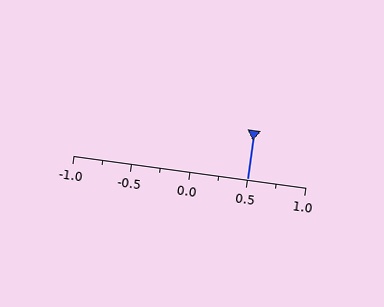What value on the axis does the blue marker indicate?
The marker indicates approximately 0.5.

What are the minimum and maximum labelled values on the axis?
The axis runs from -1.0 to 1.0.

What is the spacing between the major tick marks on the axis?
The major ticks are spaced 0.5 apart.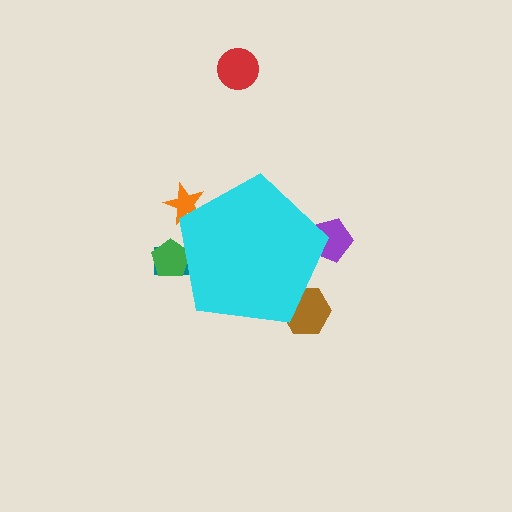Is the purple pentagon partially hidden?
Yes, the purple pentagon is partially hidden behind the cyan pentagon.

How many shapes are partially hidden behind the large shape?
5 shapes are partially hidden.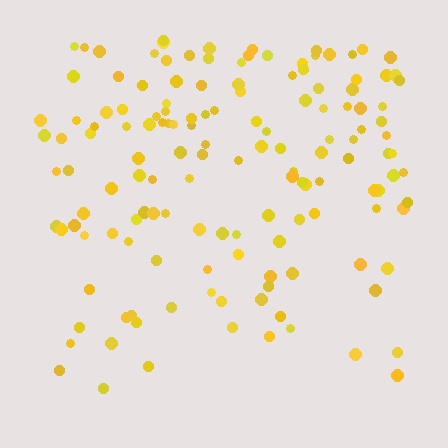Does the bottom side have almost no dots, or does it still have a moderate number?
Still a moderate number, just noticeably fewer than the top.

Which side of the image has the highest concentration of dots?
The top.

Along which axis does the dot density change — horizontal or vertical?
Vertical.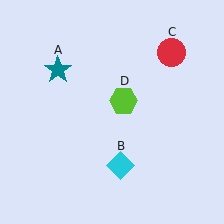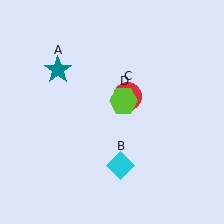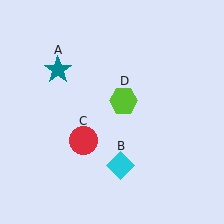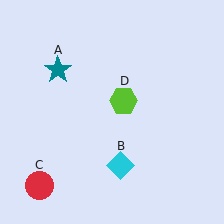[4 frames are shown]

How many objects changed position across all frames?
1 object changed position: red circle (object C).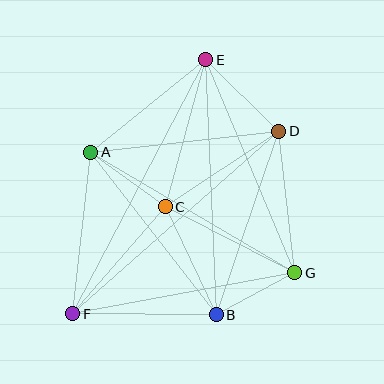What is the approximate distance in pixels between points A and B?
The distance between A and B is approximately 205 pixels.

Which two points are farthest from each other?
Points E and F are farthest from each other.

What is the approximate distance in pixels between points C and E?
The distance between C and E is approximately 152 pixels.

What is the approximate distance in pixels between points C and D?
The distance between C and D is approximately 136 pixels.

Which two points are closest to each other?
Points B and G are closest to each other.